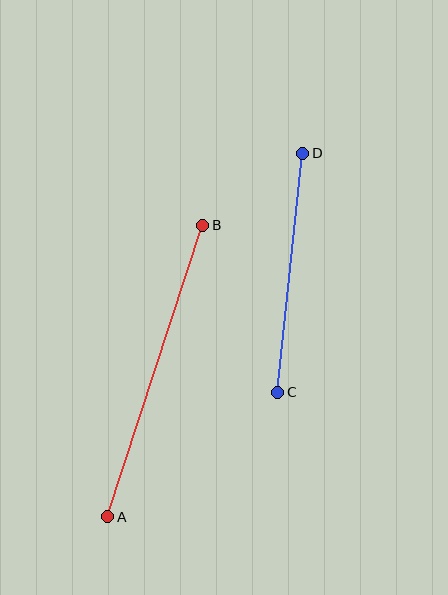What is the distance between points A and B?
The distance is approximately 307 pixels.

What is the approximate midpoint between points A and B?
The midpoint is at approximately (155, 371) pixels.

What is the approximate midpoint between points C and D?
The midpoint is at approximately (290, 273) pixels.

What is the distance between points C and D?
The distance is approximately 240 pixels.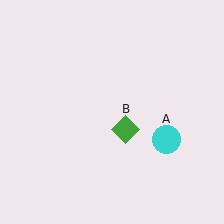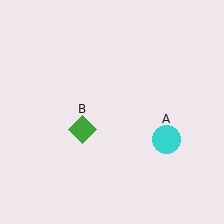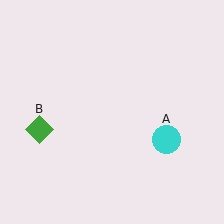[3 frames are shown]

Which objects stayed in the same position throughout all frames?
Cyan circle (object A) remained stationary.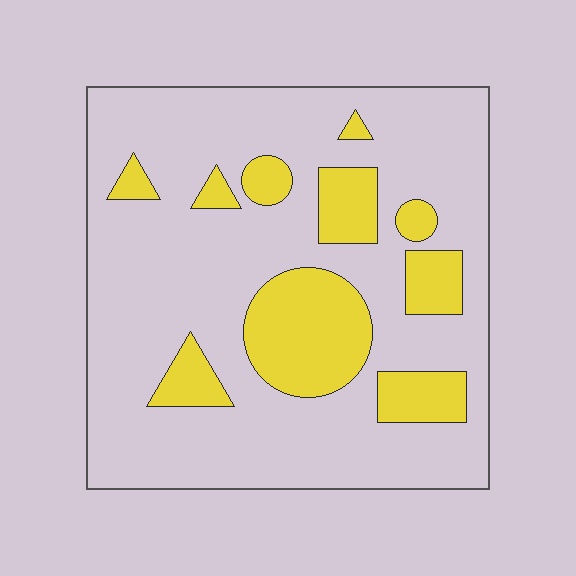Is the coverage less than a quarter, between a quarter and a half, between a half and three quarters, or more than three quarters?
Less than a quarter.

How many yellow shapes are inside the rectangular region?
10.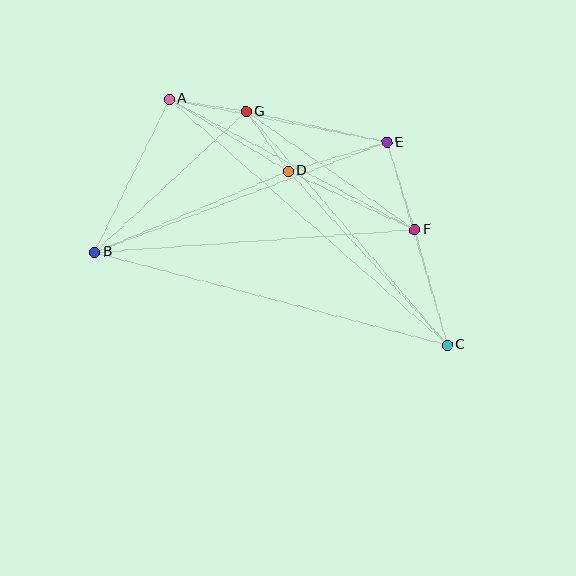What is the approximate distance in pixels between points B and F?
The distance between B and F is approximately 321 pixels.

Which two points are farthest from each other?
Points A and C are farthest from each other.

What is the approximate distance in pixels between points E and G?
The distance between E and G is approximately 144 pixels.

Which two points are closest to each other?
Points D and G are closest to each other.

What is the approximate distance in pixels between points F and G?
The distance between F and G is approximately 205 pixels.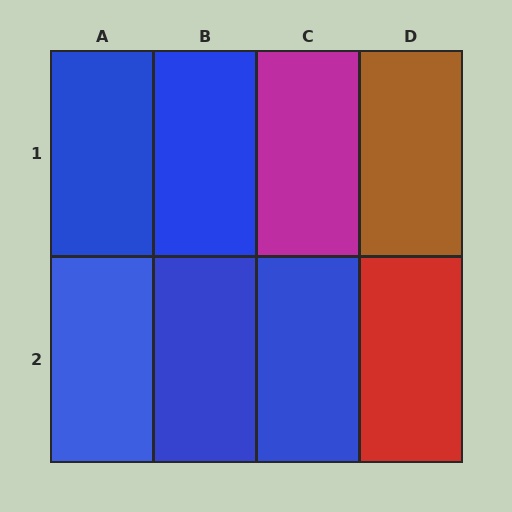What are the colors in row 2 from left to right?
Blue, blue, blue, red.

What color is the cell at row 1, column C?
Magenta.